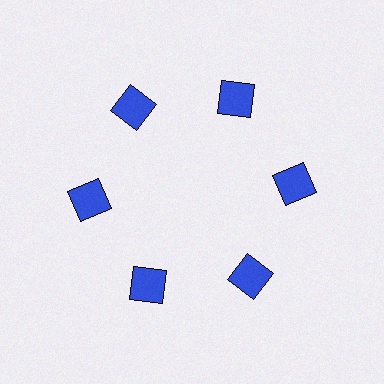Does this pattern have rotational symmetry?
Yes, this pattern has 6-fold rotational symmetry. It looks the same after rotating 60 degrees around the center.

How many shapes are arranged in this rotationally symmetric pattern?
There are 6 shapes, arranged in 6 groups of 1.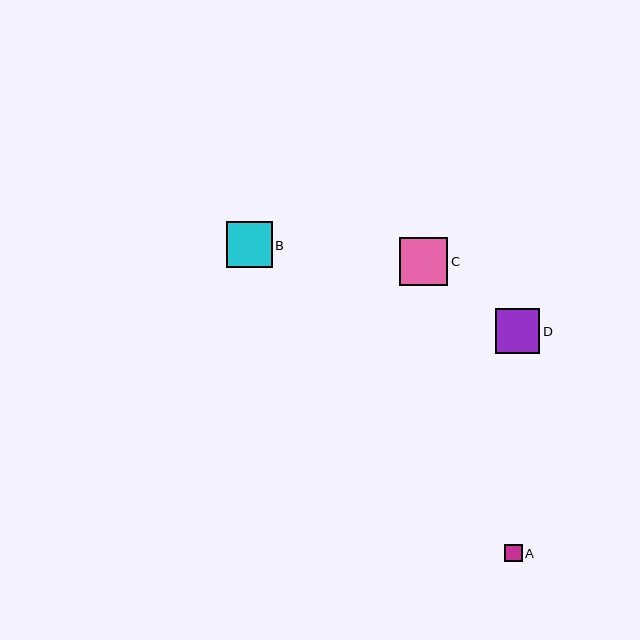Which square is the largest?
Square C is the largest with a size of approximately 49 pixels.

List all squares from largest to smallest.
From largest to smallest: C, B, D, A.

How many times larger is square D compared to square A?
Square D is approximately 2.6 times the size of square A.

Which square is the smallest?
Square A is the smallest with a size of approximately 17 pixels.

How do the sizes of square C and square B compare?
Square C and square B are approximately the same size.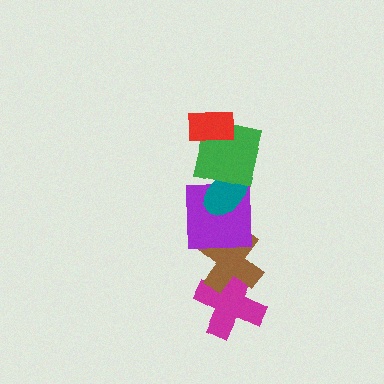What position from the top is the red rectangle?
The red rectangle is 1st from the top.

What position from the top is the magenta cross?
The magenta cross is 6th from the top.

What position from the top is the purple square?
The purple square is 4th from the top.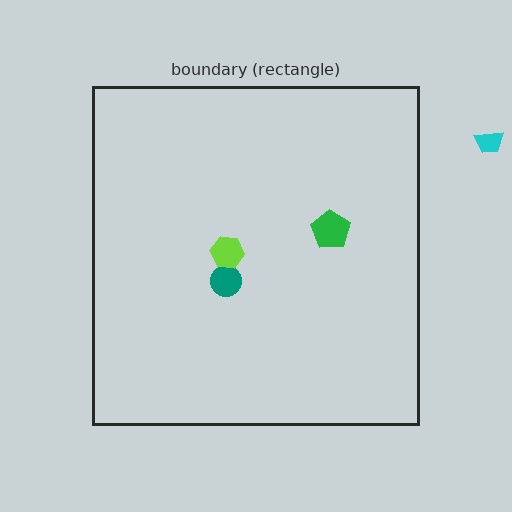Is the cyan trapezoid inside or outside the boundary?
Outside.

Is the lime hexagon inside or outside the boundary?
Inside.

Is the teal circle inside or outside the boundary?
Inside.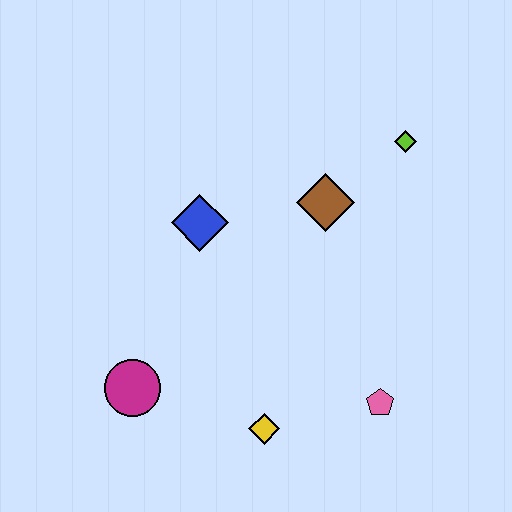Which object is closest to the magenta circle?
The yellow diamond is closest to the magenta circle.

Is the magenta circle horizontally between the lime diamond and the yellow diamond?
No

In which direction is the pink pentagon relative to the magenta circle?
The pink pentagon is to the right of the magenta circle.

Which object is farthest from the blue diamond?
The pink pentagon is farthest from the blue diamond.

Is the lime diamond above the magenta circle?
Yes